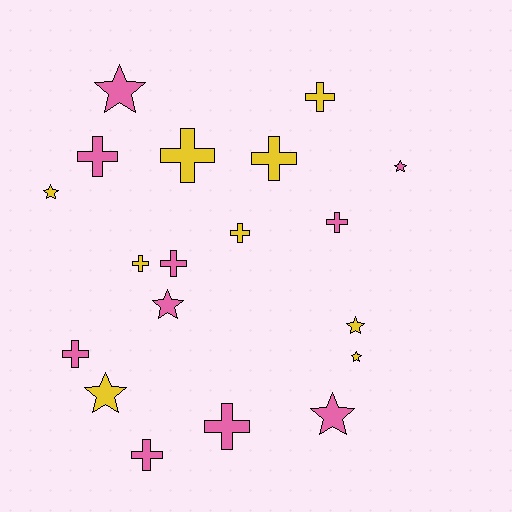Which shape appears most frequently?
Cross, with 11 objects.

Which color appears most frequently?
Pink, with 10 objects.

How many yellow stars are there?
There are 4 yellow stars.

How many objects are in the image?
There are 19 objects.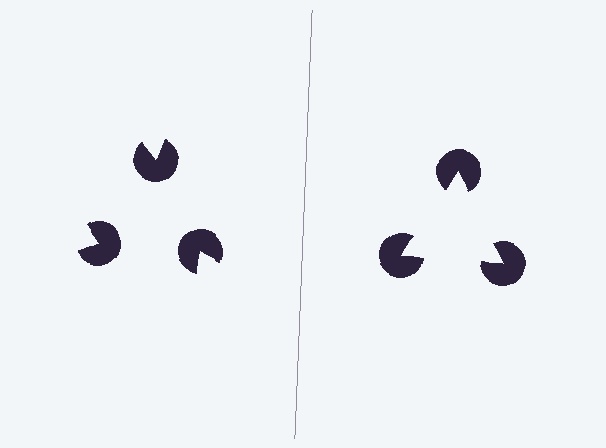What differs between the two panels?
The pac-man discs are positioned identically on both sides; only the wedge orientations differ. On the right they align to a triangle; on the left they are misaligned.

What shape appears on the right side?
An illusory triangle.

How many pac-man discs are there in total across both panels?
6 — 3 on each side.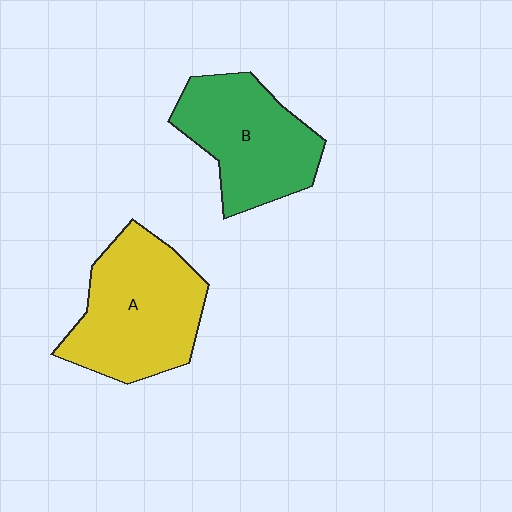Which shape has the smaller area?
Shape B (green).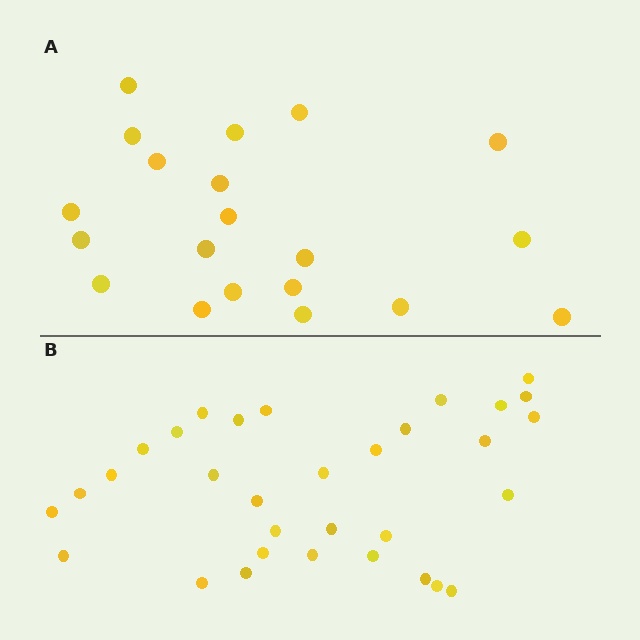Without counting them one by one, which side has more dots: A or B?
Region B (the bottom region) has more dots.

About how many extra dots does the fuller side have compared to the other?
Region B has roughly 12 or so more dots than region A.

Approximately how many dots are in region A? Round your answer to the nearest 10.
About 20 dots.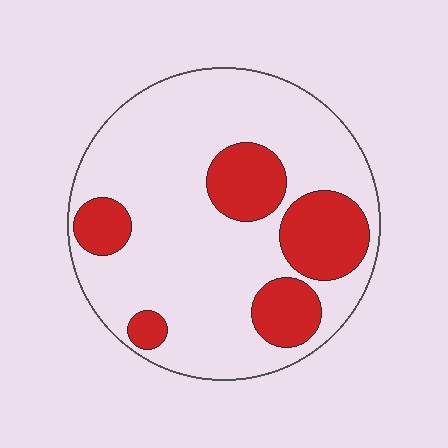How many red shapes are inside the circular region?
5.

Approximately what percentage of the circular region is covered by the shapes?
Approximately 25%.